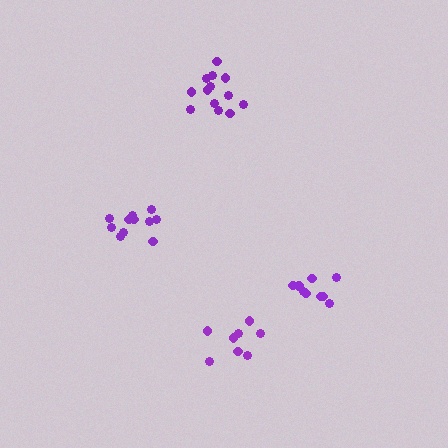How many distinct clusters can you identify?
There are 4 distinct clusters.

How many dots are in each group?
Group 1: 11 dots, Group 2: 13 dots, Group 3: 9 dots, Group 4: 8 dots (41 total).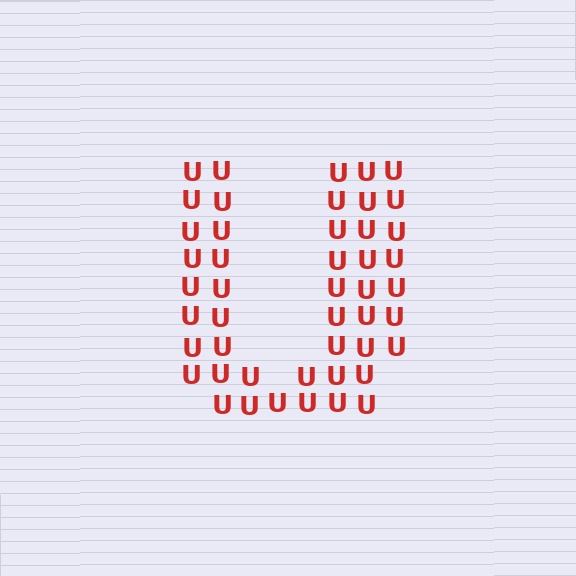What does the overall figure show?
The overall figure shows the letter U.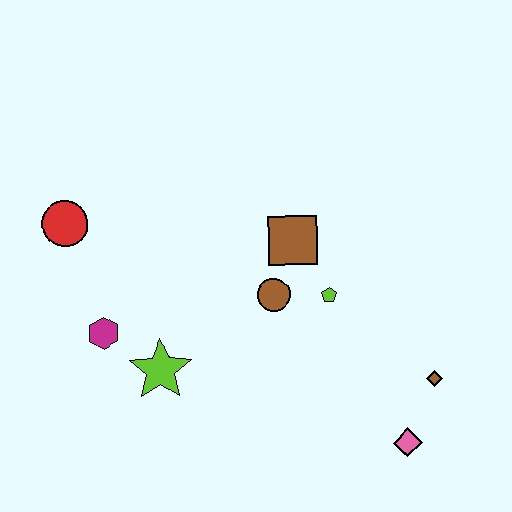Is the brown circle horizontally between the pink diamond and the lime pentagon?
No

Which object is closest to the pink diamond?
The brown diamond is closest to the pink diamond.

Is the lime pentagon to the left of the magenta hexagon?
No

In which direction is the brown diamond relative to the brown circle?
The brown diamond is to the right of the brown circle.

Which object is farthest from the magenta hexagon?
The brown diamond is farthest from the magenta hexagon.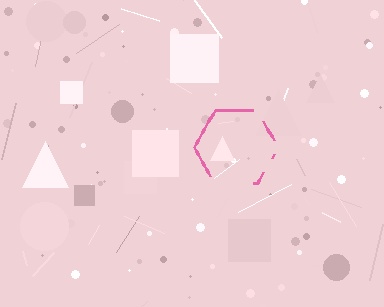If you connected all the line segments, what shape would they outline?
They would outline a hexagon.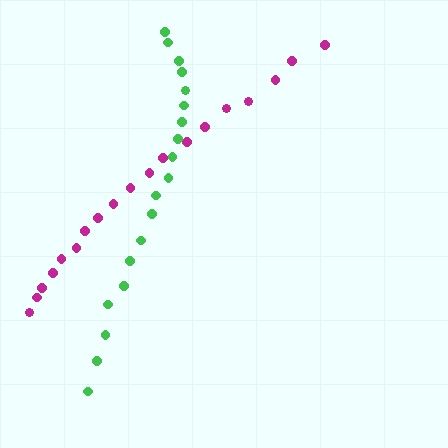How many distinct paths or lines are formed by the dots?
There are 2 distinct paths.